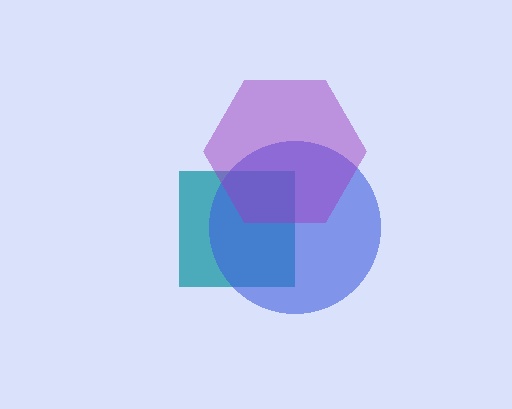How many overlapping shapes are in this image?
There are 3 overlapping shapes in the image.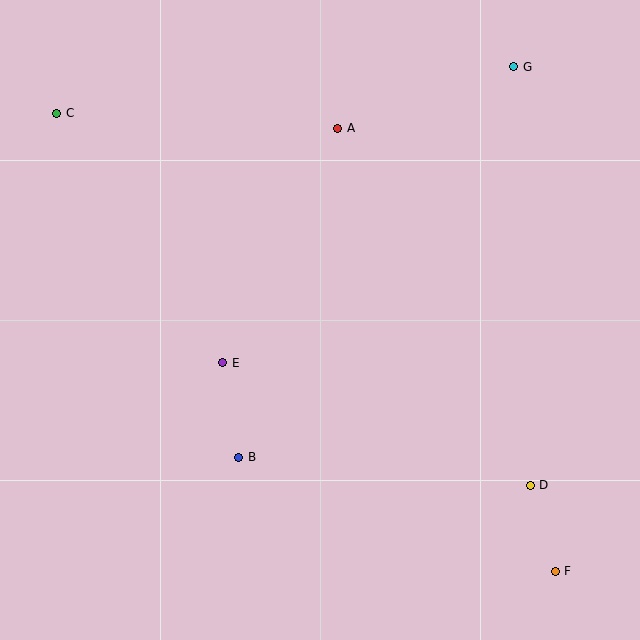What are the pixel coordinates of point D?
Point D is at (530, 485).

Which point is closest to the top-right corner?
Point G is closest to the top-right corner.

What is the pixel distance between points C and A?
The distance between C and A is 281 pixels.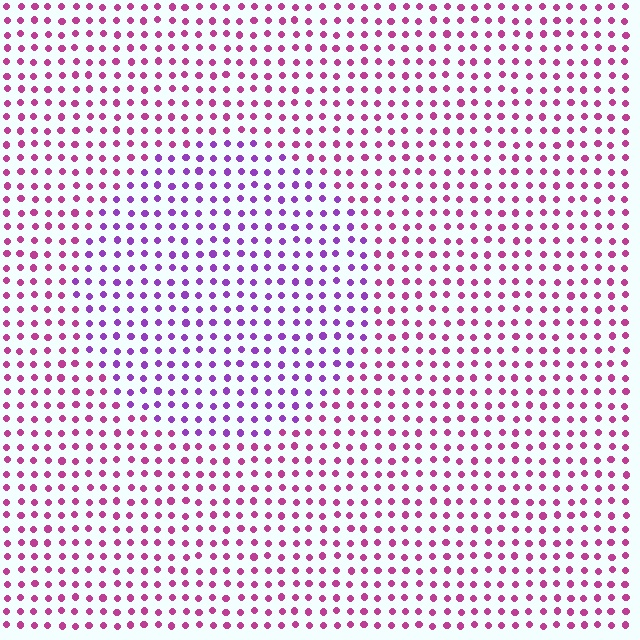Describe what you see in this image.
The image is filled with small magenta elements in a uniform arrangement. A circle-shaped region is visible where the elements are tinted to a slightly different hue, forming a subtle color boundary.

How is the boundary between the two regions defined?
The boundary is defined purely by a slight shift in hue (about 40 degrees). Spacing, size, and orientation are identical on both sides.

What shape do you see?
I see a circle.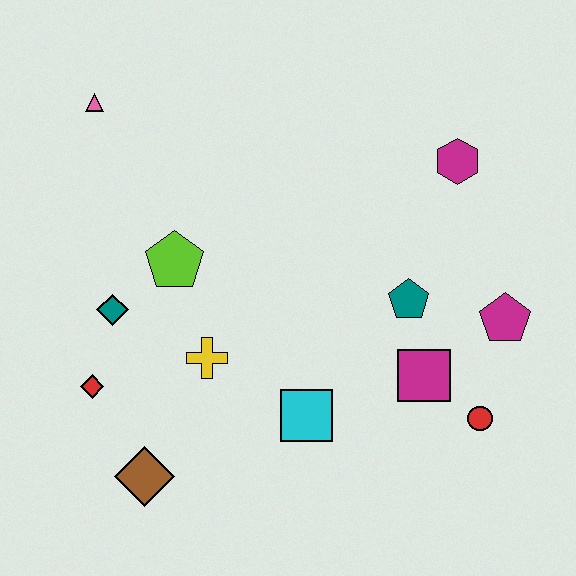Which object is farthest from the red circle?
The pink triangle is farthest from the red circle.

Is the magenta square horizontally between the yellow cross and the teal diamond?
No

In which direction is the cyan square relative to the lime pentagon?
The cyan square is below the lime pentagon.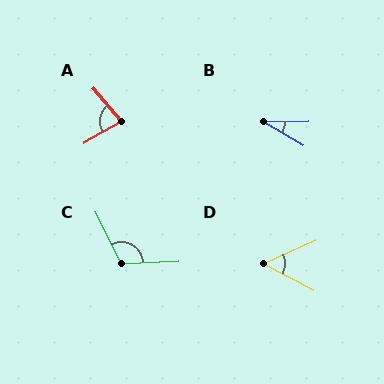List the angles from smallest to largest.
B (32°), D (52°), A (79°), C (114°).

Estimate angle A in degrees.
Approximately 79 degrees.